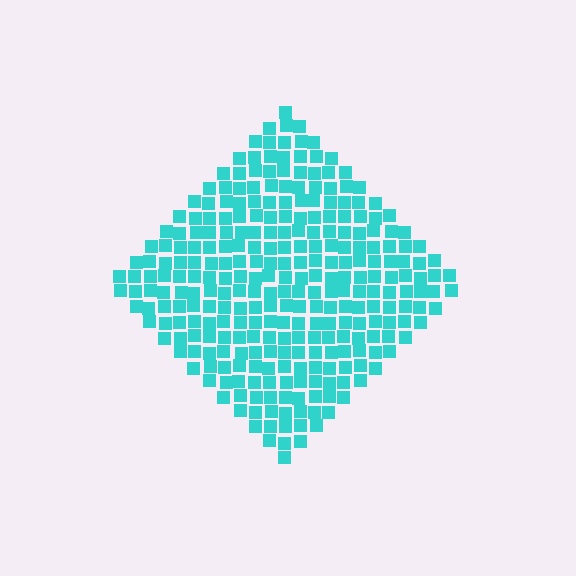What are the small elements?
The small elements are squares.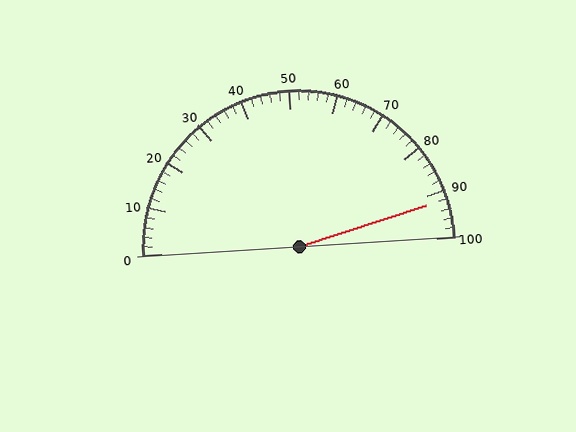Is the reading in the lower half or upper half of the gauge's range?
The reading is in the upper half of the range (0 to 100).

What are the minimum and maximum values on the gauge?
The gauge ranges from 0 to 100.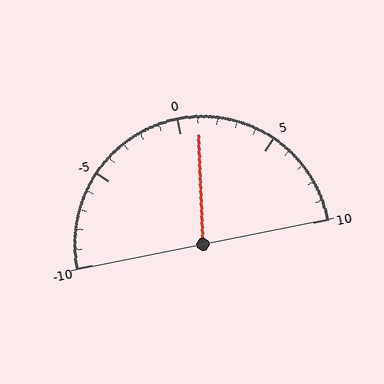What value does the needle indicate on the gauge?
The needle indicates approximately 1.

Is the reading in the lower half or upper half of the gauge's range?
The reading is in the upper half of the range (-10 to 10).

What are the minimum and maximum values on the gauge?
The gauge ranges from -10 to 10.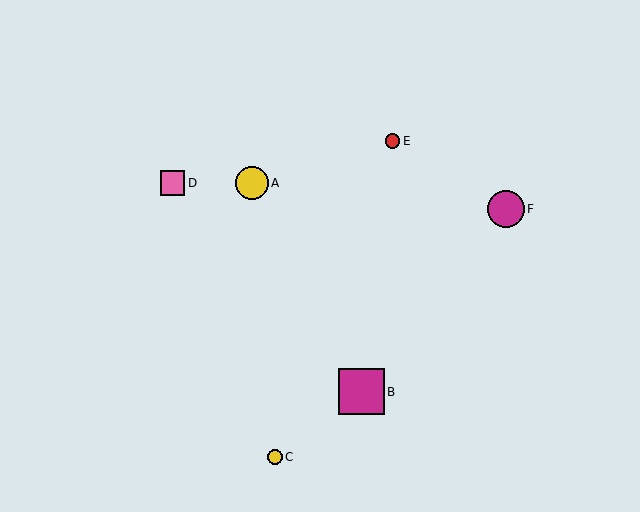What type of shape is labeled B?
Shape B is a magenta square.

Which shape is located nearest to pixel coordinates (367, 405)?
The magenta square (labeled B) at (361, 392) is nearest to that location.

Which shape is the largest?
The magenta square (labeled B) is the largest.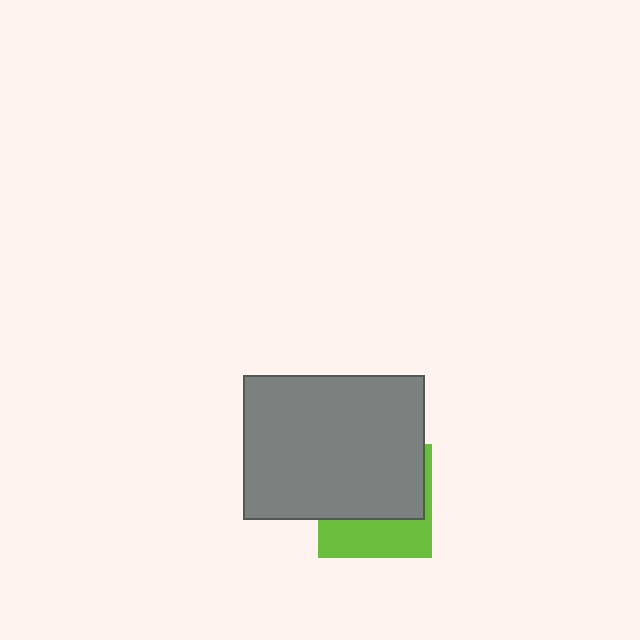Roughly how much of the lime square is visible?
A small part of it is visible (roughly 37%).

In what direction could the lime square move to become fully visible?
The lime square could move down. That would shift it out from behind the gray rectangle entirely.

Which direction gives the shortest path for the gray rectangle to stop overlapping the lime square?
Moving up gives the shortest separation.